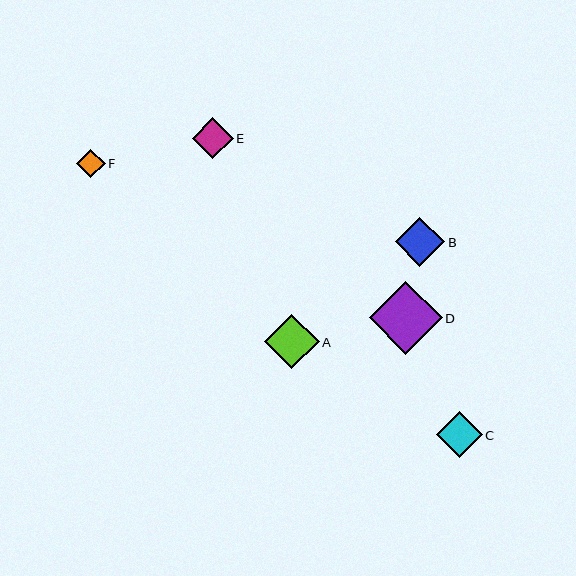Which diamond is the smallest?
Diamond F is the smallest with a size of approximately 29 pixels.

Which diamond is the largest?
Diamond D is the largest with a size of approximately 72 pixels.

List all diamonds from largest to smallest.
From largest to smallest: D, A, B, C, E, F.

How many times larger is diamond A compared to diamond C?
Diamond A is approximately 1.2 times the size of diamond C.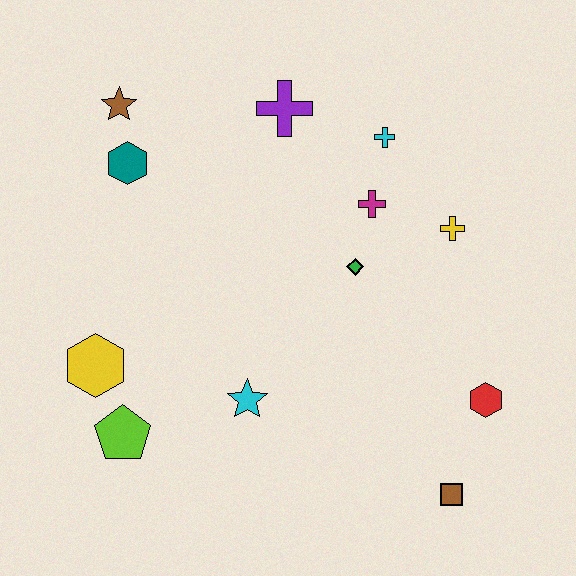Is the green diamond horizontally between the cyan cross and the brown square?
No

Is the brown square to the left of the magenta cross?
No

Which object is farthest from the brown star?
The brown square is farthest from the brown star.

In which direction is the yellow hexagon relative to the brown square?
The yellow hexagon is to the left of the brown square.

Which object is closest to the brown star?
The teal hexagon is closest to the brown star.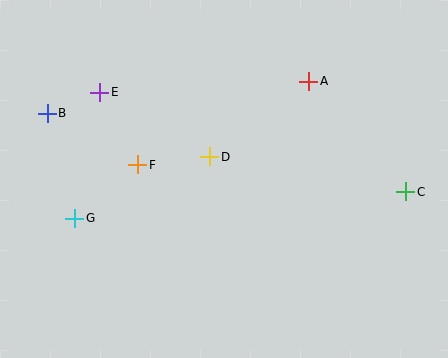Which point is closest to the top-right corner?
Point A is closest to the top-right corner.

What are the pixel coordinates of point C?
Point C is at (406, 192).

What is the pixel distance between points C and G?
The distance between C and G is 332 pixels.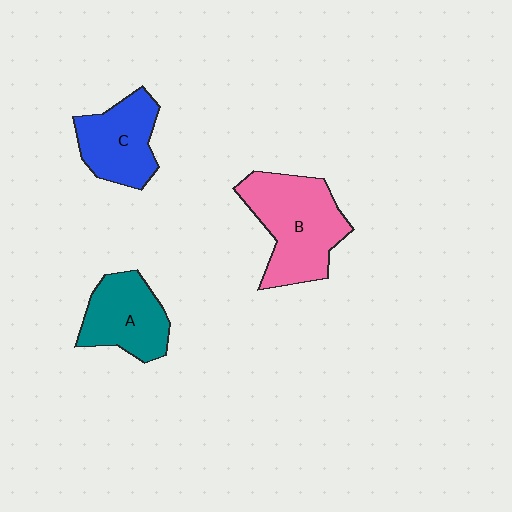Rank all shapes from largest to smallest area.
From largest to smallest: B (pink), A (teal), C (blue).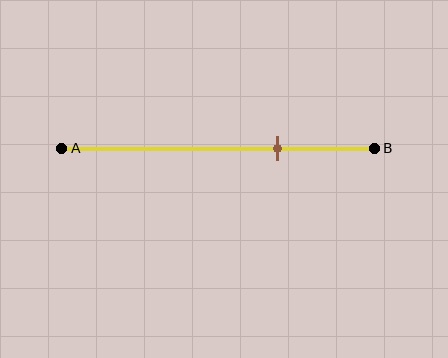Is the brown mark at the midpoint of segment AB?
No, the mark is at about 70% from A, not at the 50% midpoint.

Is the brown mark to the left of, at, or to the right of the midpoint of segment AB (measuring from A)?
The brown mark is to the right of the midpoint of segment AB.